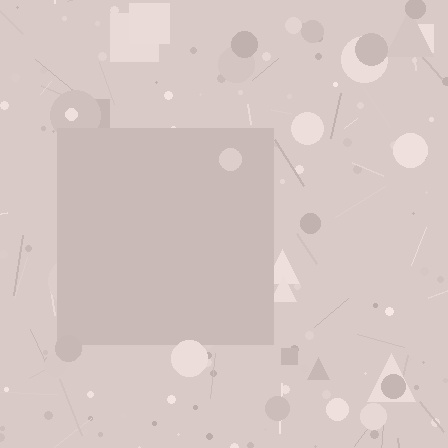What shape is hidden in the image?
A square is hidden in the image.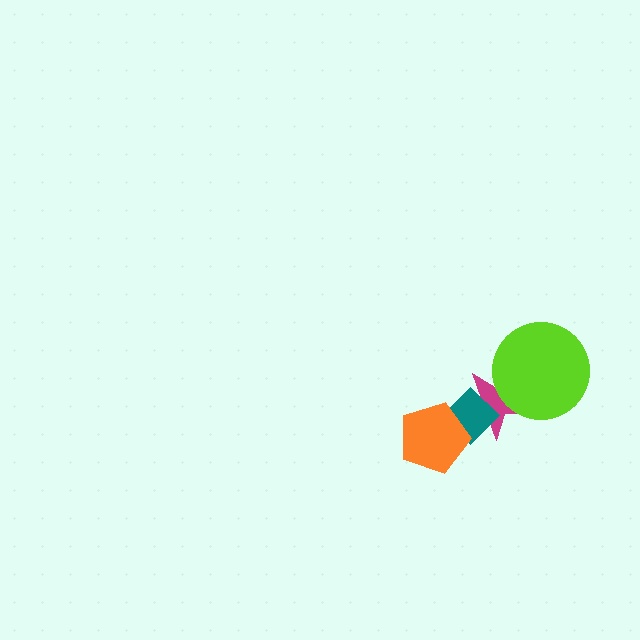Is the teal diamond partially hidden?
Yes, it is partially covered by another shape.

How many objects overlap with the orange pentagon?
1 object overlaps with the orange pentagon.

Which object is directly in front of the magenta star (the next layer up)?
The teal diamond is directly in front of the magenta star.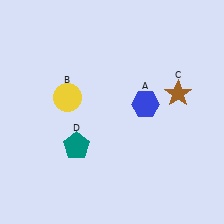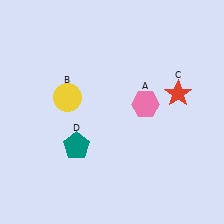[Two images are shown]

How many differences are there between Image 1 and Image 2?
There are 2 differences between the two images.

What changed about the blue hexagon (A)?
In Image 1, A is blue. In Image 2, it changed to pink.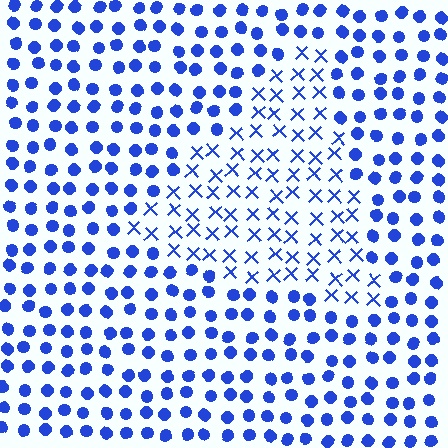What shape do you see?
I see a triangle.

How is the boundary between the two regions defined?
The boundary is defined by a change in element shape: X marks inside vs. circles outside. All elements share the same color and spacing.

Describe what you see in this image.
The image is filled with small blue elements arranged in a uniform grid. A triangle-shaped region contains X marks, while the surrounding area contains circles. The boundary is defined purely by the change in element shape.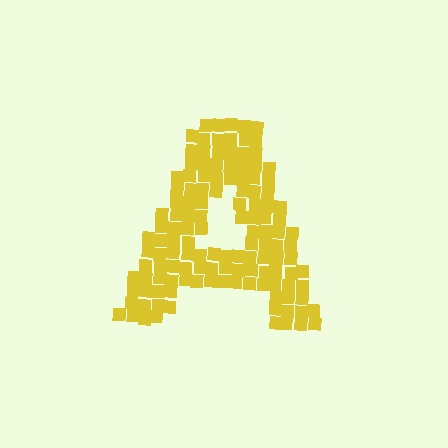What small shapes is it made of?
It is made of small squares.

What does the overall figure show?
The overall figure shows the letter A.